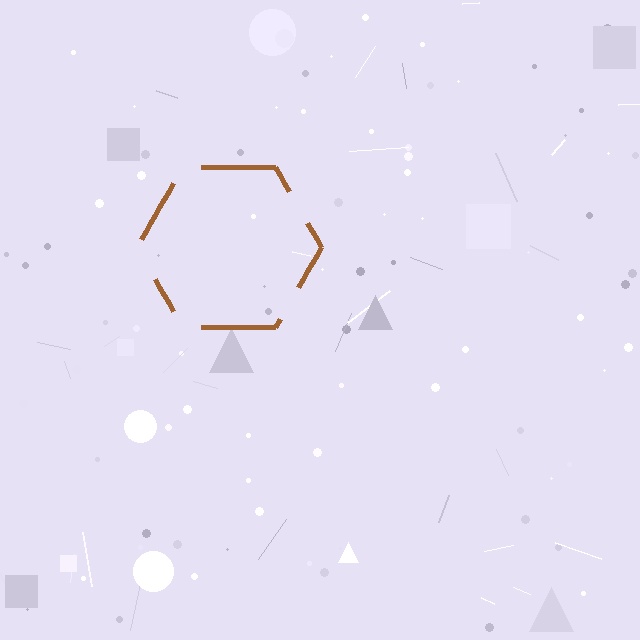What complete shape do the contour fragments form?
The contour fragments form a hexagon.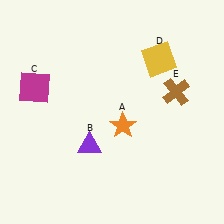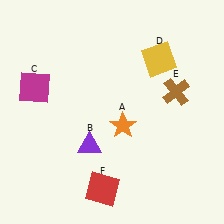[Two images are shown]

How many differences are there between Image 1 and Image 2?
There is 1 difference between the two images.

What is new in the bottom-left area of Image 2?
A red square (F) was added in the bottom-left area of Image 2.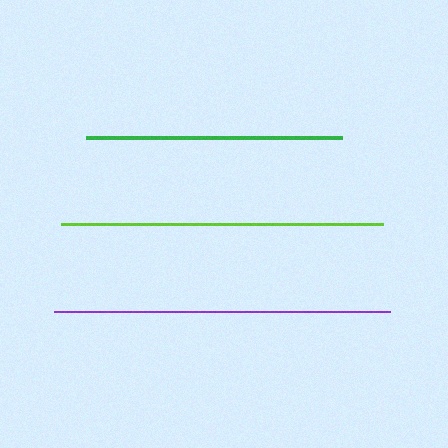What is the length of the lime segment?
The lime segment is approximately 322 pixels long.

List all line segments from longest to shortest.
From longest to shortest: purple, lime, green.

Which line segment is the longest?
The purple line is the longest at approximately 336 pixels.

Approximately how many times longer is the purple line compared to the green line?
The purple line is approximately 1.3 times the length of the green line.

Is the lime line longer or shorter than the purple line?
The purple line is longer than the lime line.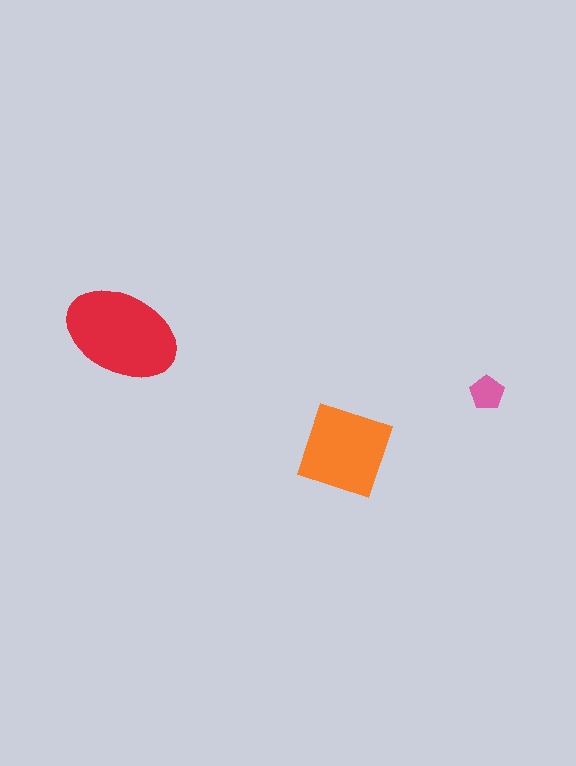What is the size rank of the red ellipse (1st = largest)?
1st.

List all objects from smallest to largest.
The pink pentagon, the orange diamond, the red ellipse.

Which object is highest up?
The red ellipse is topmost.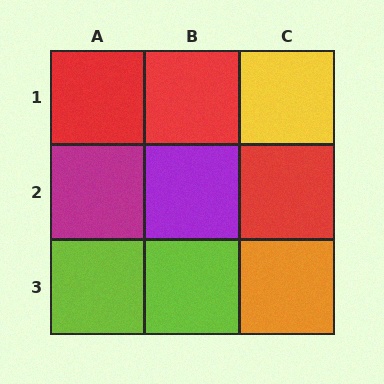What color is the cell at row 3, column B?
Lime.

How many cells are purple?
1 cell is purple.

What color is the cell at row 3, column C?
Orange.